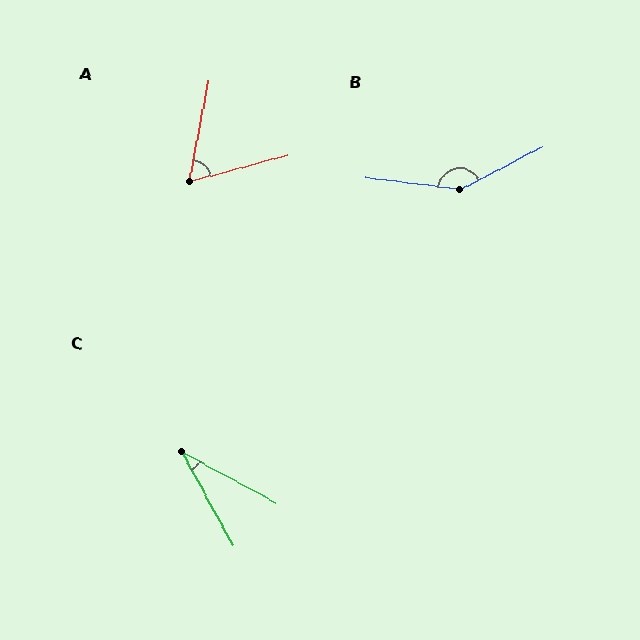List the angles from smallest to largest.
C (33°), A (64°), B (146°).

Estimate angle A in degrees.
Approximately 64 degrees.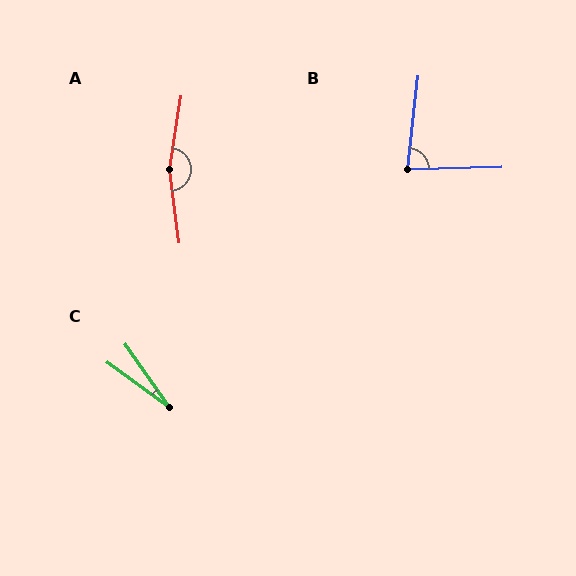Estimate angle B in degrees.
Approximately 82 degrees.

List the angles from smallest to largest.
C (19°), B (82°), A (164°).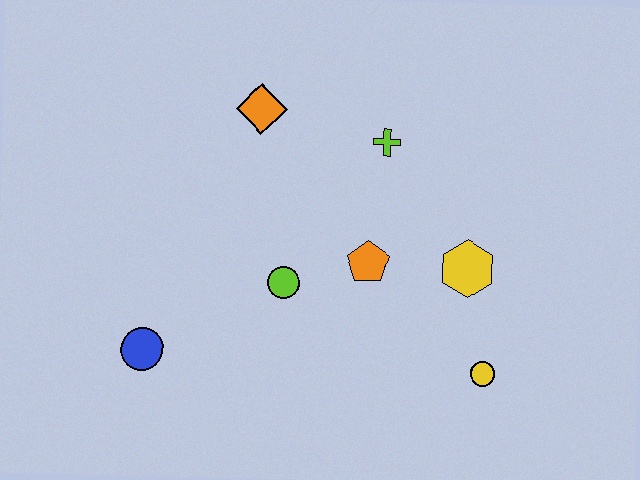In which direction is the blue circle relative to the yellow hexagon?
The blue circle is to the left of the yellow hexagon.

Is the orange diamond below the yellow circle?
No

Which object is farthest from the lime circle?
The yellow circle is farthest from the lime circle.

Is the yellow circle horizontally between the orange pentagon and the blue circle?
No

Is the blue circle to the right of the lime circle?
No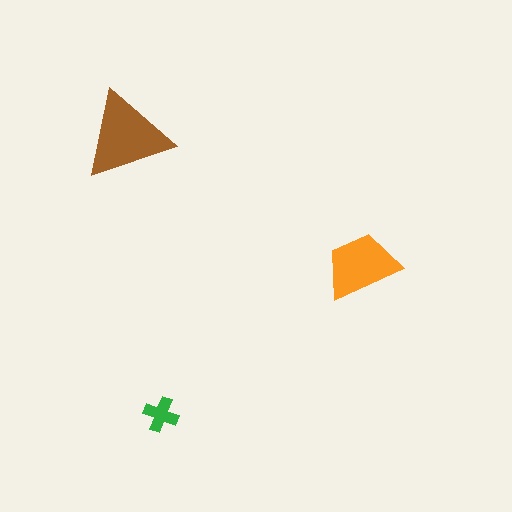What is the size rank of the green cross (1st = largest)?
3rd.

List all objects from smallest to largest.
The green cross, the orange trapezoid, the brown triangle.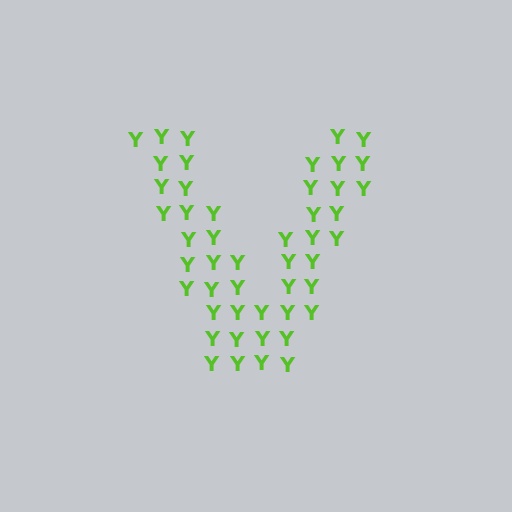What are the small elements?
The small elements are letter Y's.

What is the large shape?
The large shape is the letter V.